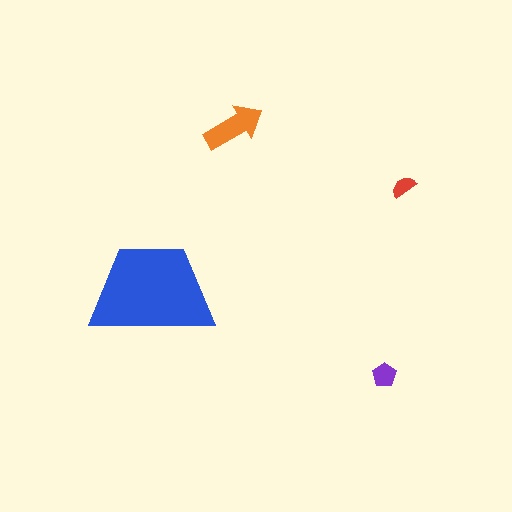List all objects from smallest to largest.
The red semicircle, the purple pentagon, the orange arrow, the blue trapezoid.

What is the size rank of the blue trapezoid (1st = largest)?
1st.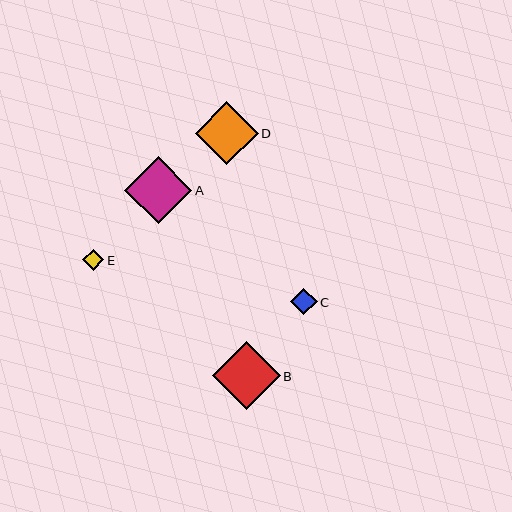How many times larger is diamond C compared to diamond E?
Diamond C is approximately 1.3 times the size of diamond E.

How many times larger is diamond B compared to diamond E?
Diamond B is approximately 3.2 times the size of diamond E.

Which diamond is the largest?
Diamond B is the largest with a size of approximately 67 pixels.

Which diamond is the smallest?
Diamond E is the smallest with a size of approximately 21 pixels.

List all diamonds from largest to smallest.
From largest to smallest: B, A, D, C, E.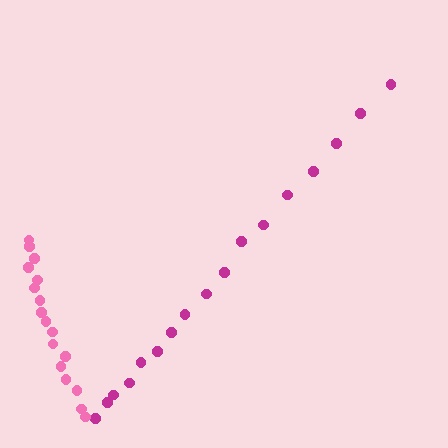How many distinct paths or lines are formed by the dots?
There are 2 distinct paths.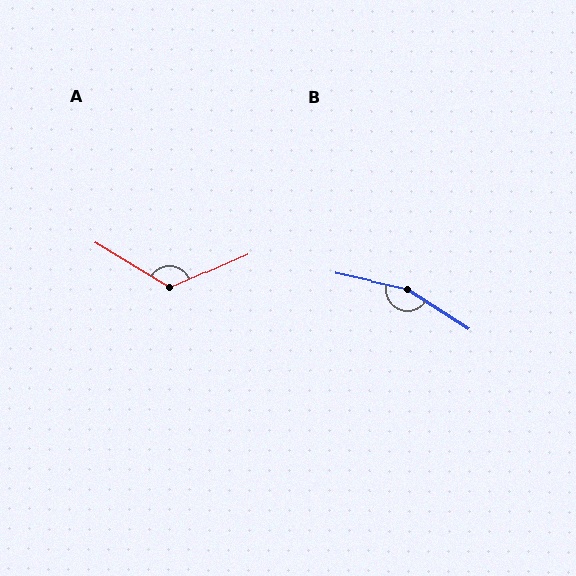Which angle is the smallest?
A, at approximately 125 degrees.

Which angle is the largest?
B, at approximately 160 degrees.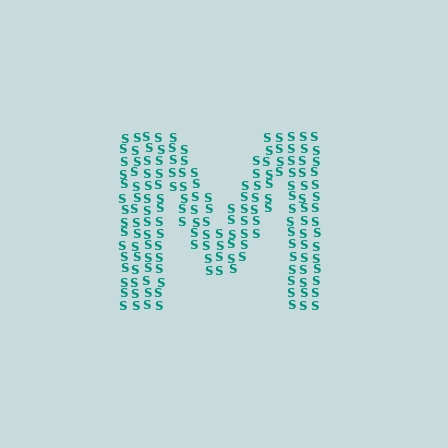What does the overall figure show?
The overall figure shows the letter M.